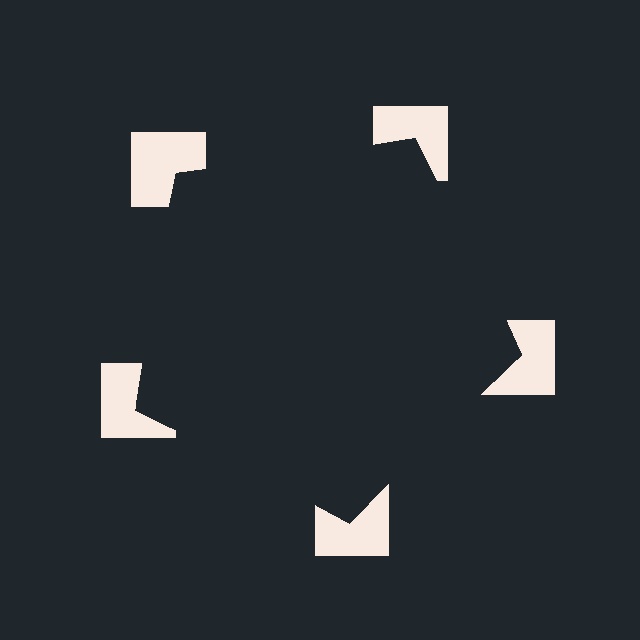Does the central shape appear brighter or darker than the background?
It typically appears slightly darker than the background, even though no actual brightness change is drawn.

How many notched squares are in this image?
There are 5 — one at each vertex of the illusory pentagon.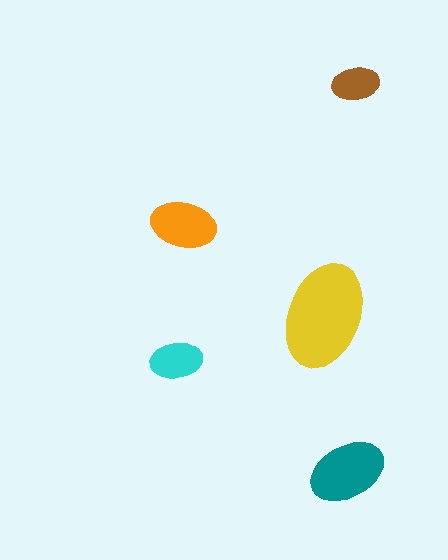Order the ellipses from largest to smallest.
the yellow one, the teal one, the orange one, the cyan one, the brown one.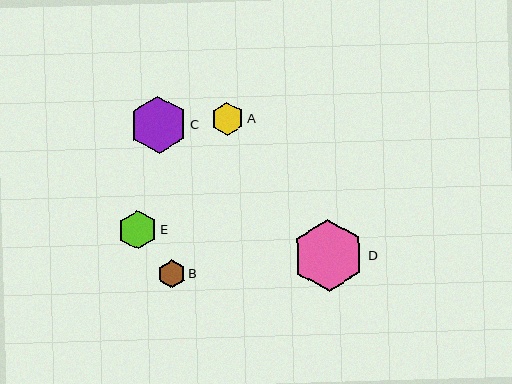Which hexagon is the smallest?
Hexagon B is the smallest with a size of approximately 28 pixels.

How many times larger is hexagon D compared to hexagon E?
Hexagon D is approximately 1.9 times the size of hexagon E.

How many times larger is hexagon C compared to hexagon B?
Hexagon C is approximately 2.1 times the size of hexagon B.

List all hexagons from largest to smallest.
From largest to smallest: D, C, E, A, B.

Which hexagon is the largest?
Hexagon D is the largest with a size of approximately 72 pixels.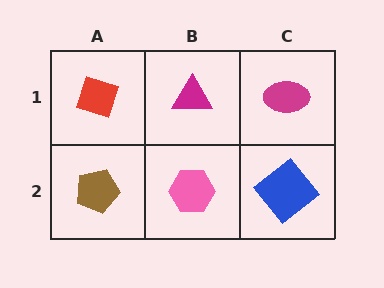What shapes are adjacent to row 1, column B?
A pink hexagon (row 2, column B), a red diamond (row 1, column A), a magenta ellipse (row 1, column C).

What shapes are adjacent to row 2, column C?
A magenta ellipse (row 1, column C), a pink hexagon (row 2, column B).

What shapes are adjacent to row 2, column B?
A magenta triangle (row 1, column B), a brown pentagon (row 2, column A), a blue diamond (row 2, column C).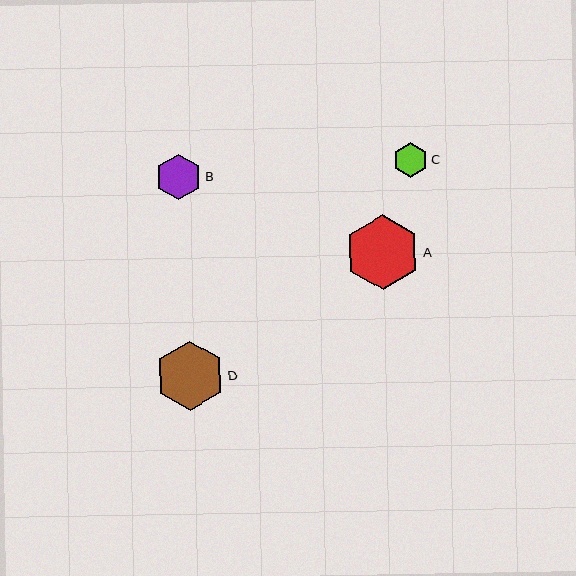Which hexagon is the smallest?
Hexagon C is the smallest with a size of approximately 34 pixels.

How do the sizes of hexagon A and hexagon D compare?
Hexagon A and hexagon D are approximately the same size.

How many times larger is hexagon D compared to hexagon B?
Hexagon D is approximately 1.5 times the size of hexagon B.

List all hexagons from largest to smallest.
From largest to smallest: A, D, B, C.